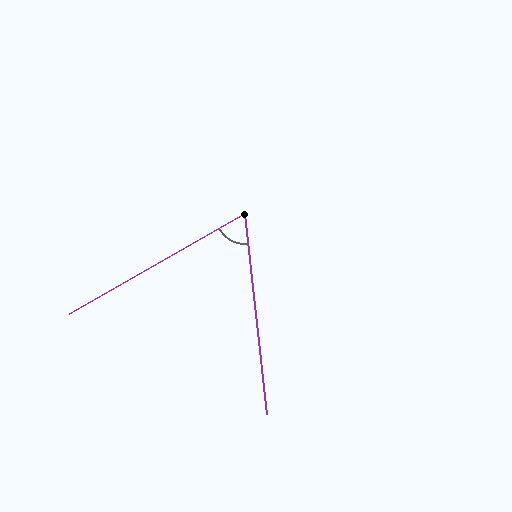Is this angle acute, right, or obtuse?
It is acute.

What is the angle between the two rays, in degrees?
Approximately 67 degrees.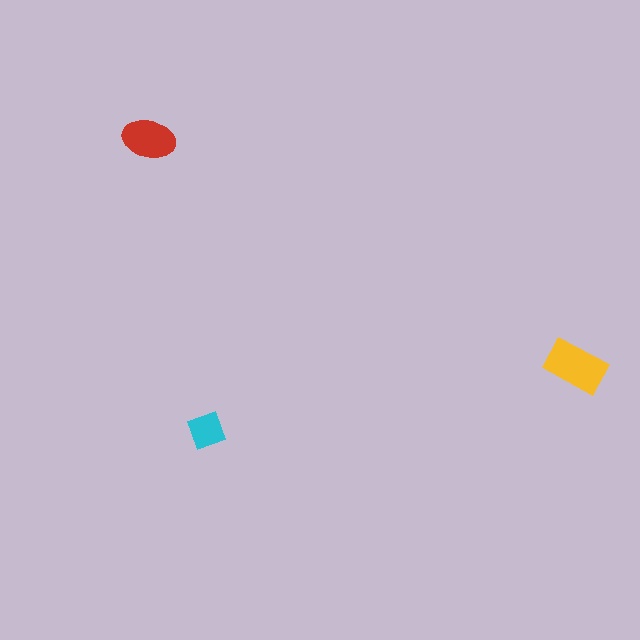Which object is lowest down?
The cyan diamond is bottommost.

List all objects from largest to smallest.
The yellow rectangle, the red ellipse, the cyan diamond.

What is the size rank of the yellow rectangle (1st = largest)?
1st.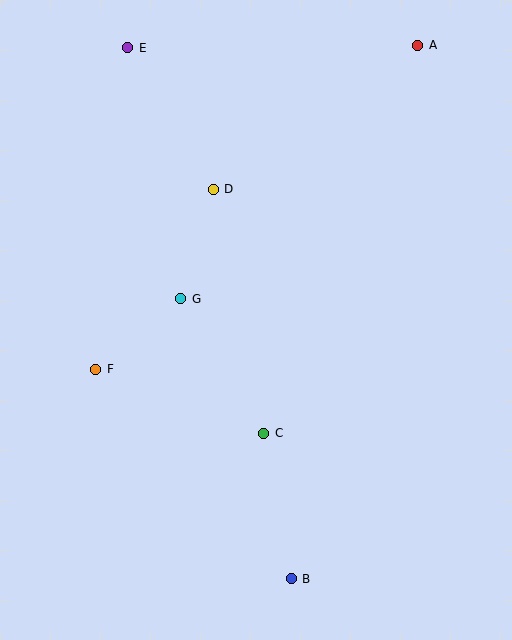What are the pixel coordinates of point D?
Point D is at (213, 189).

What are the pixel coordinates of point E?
Point E is at (128, 48).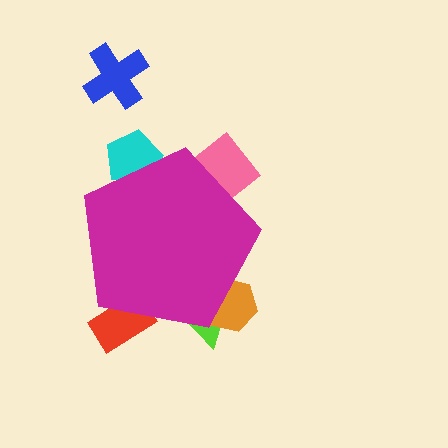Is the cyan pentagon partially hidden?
Yes, the cyan pentagon is partially hidden behind the magenta pentagon.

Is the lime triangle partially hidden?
Yes, the lime triangle is partially hidden behind the magenta pentagon.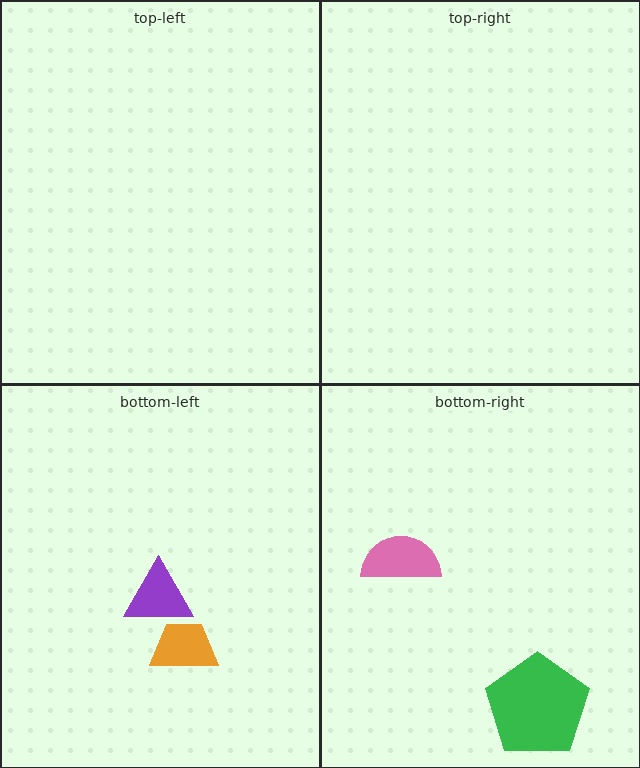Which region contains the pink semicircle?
The bottom-right region.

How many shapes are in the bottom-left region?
2.